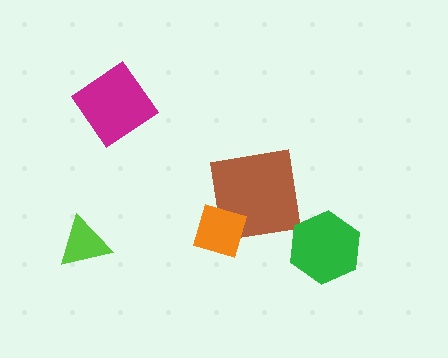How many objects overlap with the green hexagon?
0 objects overlap with the green hexagon.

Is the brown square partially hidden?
Yes, it is partially covered by another shape.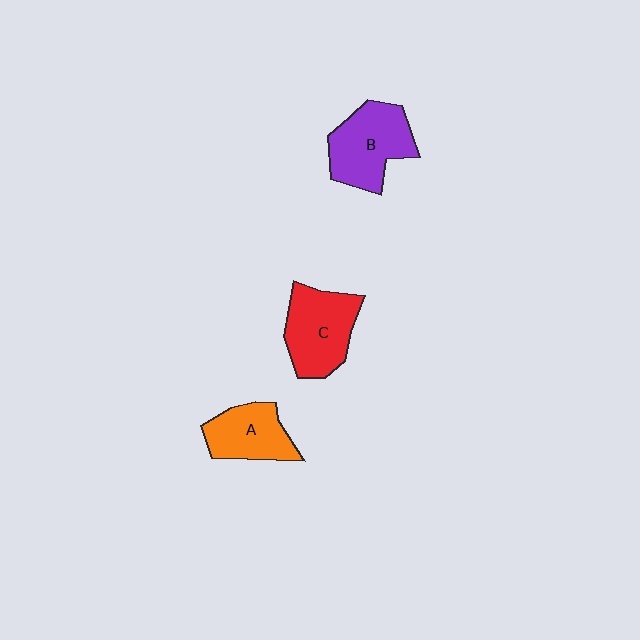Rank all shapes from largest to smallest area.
From largest to smallest: B (purple), C (red), A (orange).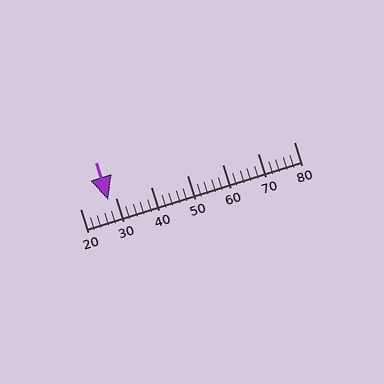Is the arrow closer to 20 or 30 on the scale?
The arrow is closer to 30.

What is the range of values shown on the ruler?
The ruler shows values from 20 to 80.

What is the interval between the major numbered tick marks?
The major tick marks are spaced 10 units apart.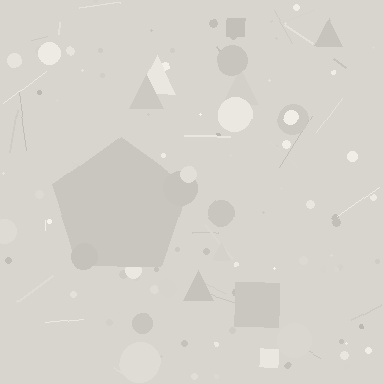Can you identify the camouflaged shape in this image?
The camouflaged shape is a pentagon.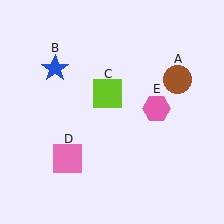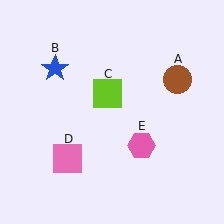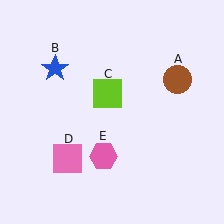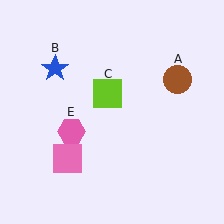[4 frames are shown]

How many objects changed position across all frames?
1 object changed position: pink hexagon (object E).